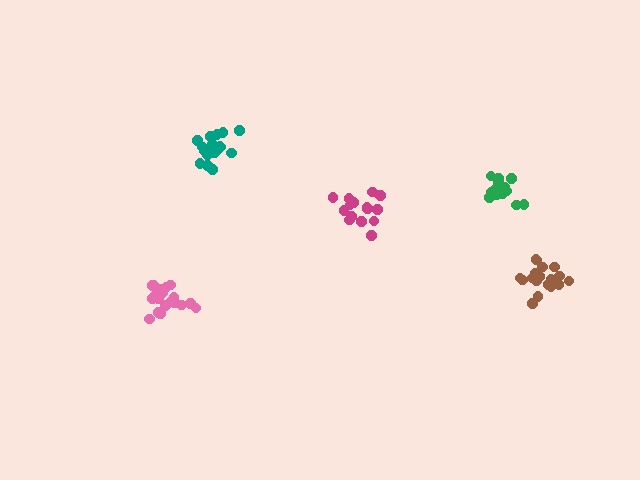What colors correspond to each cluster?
The clusters are colored: pink, magenta, teal, brown, green.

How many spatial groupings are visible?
There are 5 spatial groupings.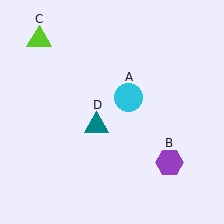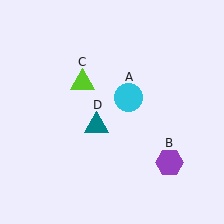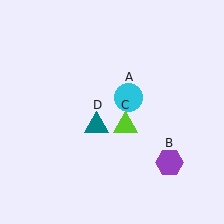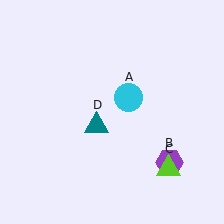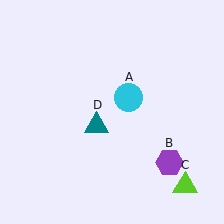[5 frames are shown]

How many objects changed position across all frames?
1 object changed position: lime triangle (object C).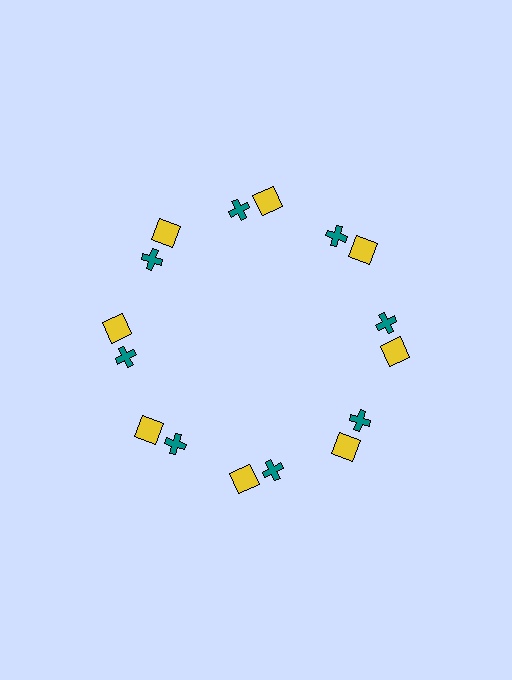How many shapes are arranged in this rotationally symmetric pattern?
There are 16 shapes, arranged in 8 groups of 2.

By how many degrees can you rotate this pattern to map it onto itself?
The pattern maps onto itself every 45 degrees of rotation.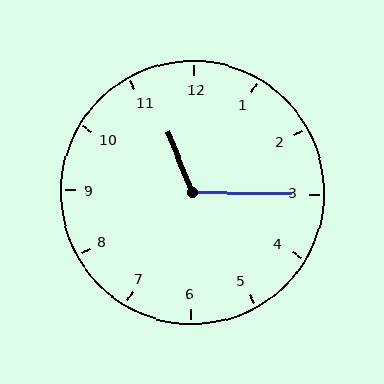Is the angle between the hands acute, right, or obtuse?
It is obtuse.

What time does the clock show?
11:15.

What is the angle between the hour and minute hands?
Approximately 112 degrees.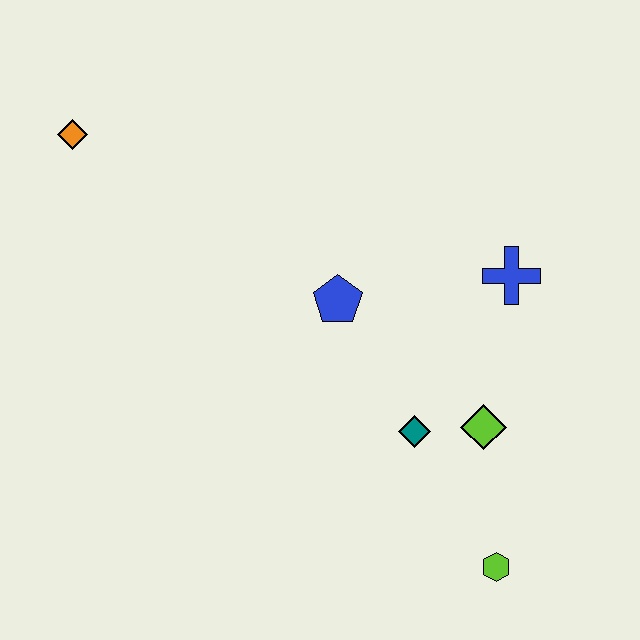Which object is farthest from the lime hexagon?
The orange diamond is farthest from the lime hexagon.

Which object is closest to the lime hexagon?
The lime diamond is closest to the lime hexagon.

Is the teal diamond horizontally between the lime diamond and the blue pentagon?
Yes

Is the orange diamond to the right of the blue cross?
No